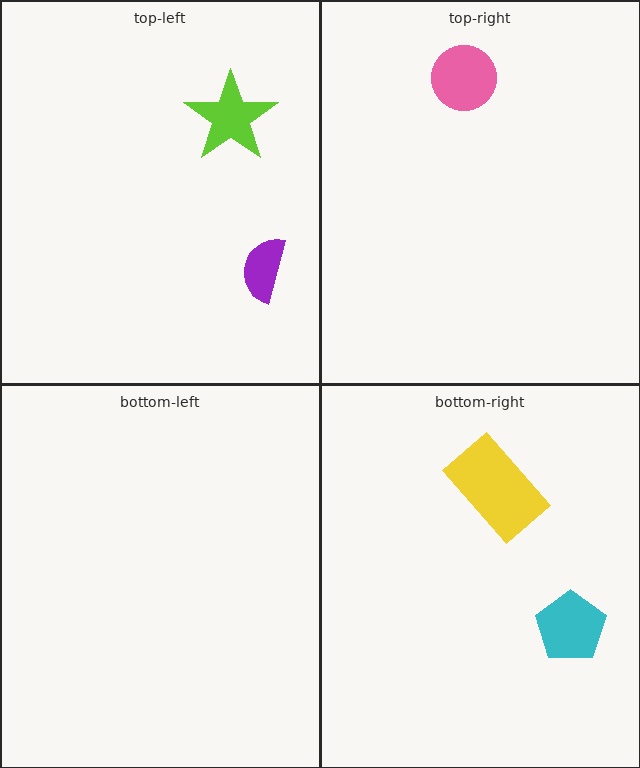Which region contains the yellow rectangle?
The bottom-right region.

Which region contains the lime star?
The top-left region.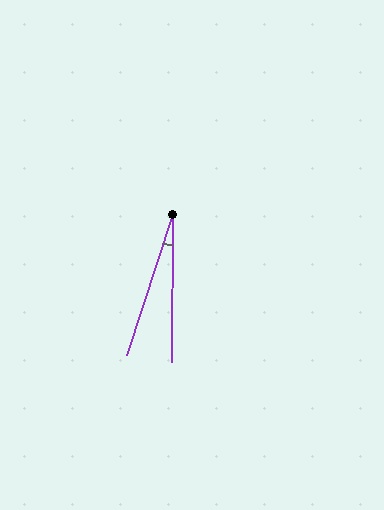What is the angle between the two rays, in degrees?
Approximately 18 degrees.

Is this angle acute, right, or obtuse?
It is acute.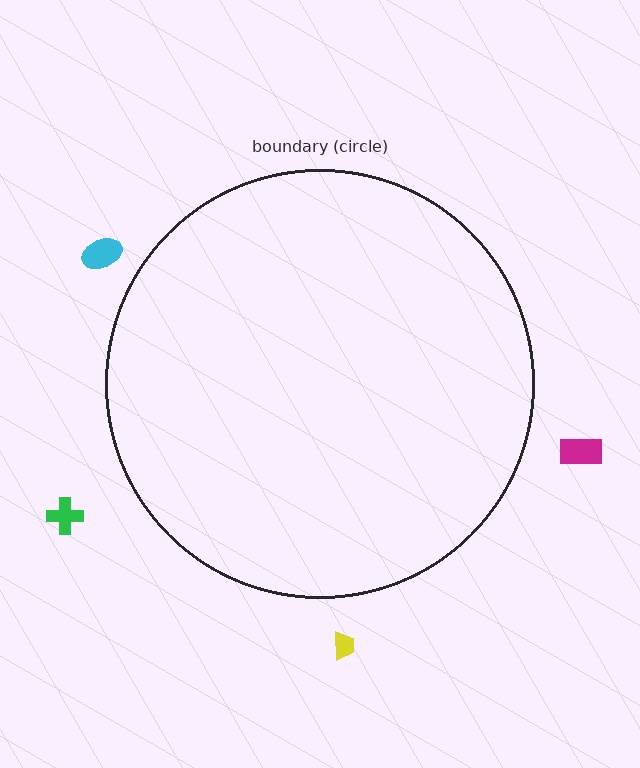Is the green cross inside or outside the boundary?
Outside.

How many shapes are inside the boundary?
0 inside, 4 outside.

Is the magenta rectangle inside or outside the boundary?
Outside.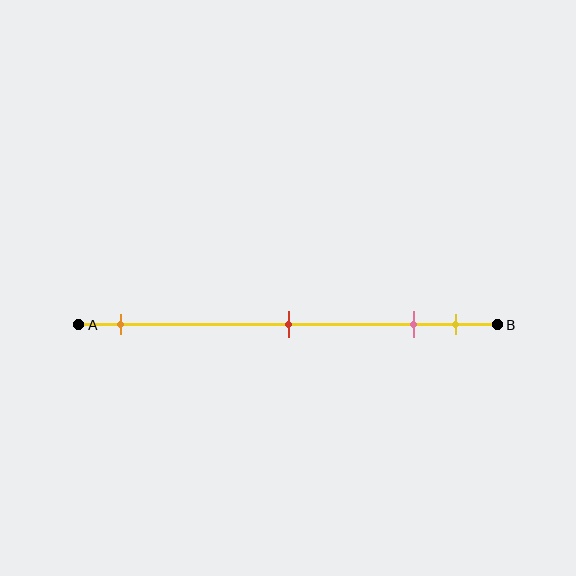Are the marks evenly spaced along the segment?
No, the marks are not evenly spaced.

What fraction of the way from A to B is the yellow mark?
The yellow mark is approximately 90% (0.9) of the way from A to B.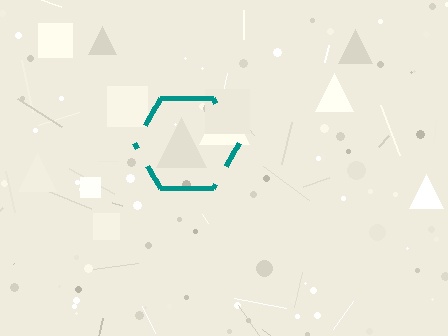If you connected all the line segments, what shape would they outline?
They would outline a hexagon.